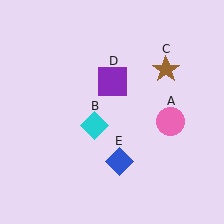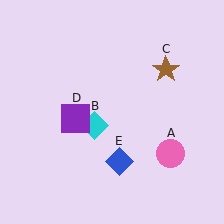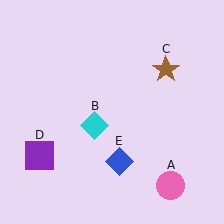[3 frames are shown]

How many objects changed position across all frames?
2 objects changed position: pink circle (object A), purple square (object D).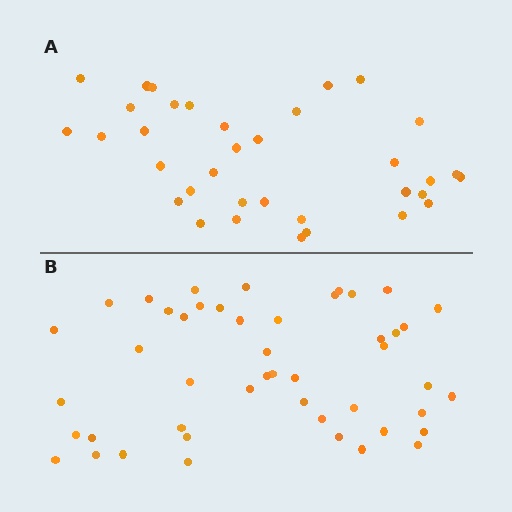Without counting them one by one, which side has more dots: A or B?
Region B (the bottom region) has more dots.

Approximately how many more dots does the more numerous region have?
Region B has roughly 12 or so more dots than region A.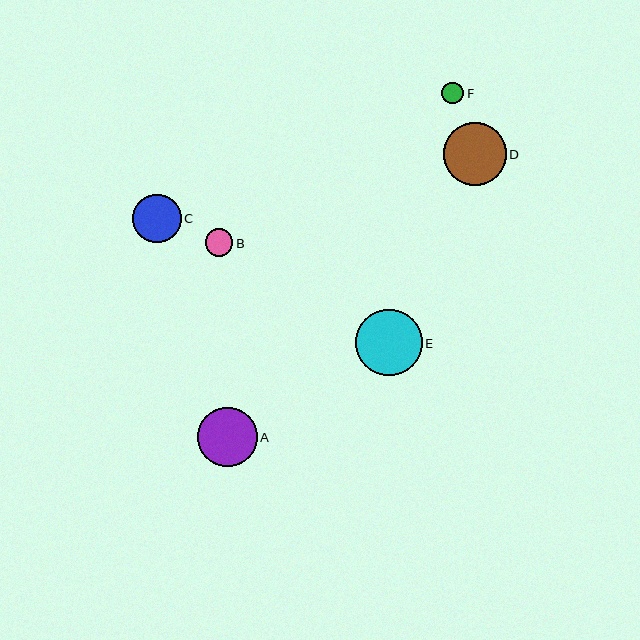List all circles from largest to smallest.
From largest to smallest: E, D, A, C, B, F.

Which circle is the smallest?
Circle F is the smallest with a size of approximately 22 pixels.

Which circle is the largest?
Circle E is the largest with a size of approximately 67 pixels.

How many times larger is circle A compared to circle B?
Circle A is approximately 2.2 times the size of circle B.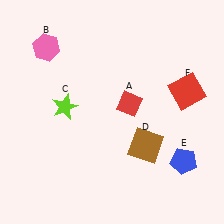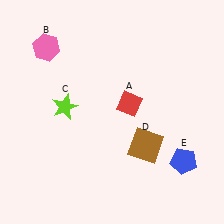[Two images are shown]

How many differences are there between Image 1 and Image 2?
There is 1 difference between the two images.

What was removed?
The red square (F) was removed in Image 2.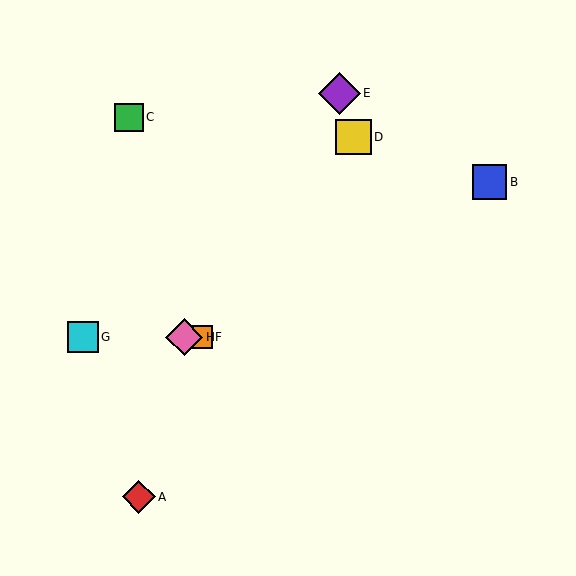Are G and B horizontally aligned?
No, G is at y≈337 and B is at y≈182.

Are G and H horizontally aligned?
Yes, both are at y≈337.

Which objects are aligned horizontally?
Objects F, G, H are aligned horizontally.